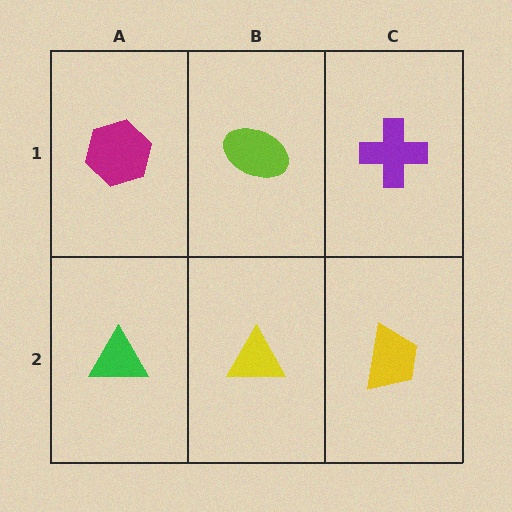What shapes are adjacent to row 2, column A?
A magenta hexagon (row 1, column A), a yellow triangle (row 2, column B).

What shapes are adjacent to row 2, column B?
A lime ellipse (row 1, column B), a green triangle (row 2, column A), a yellow trapezoid (row 2, column C).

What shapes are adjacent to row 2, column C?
A purple cross (row 1, column C), a yellow triangle (row 2, column B).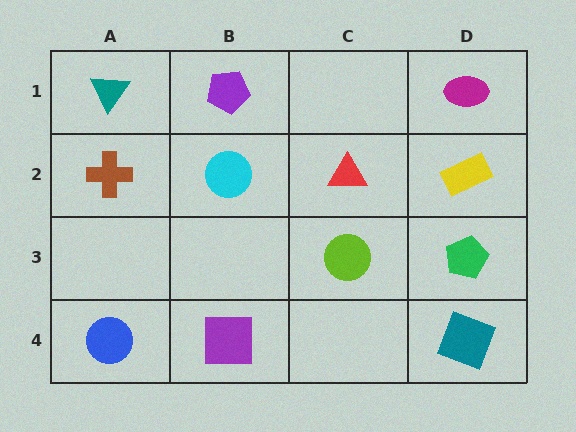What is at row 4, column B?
A purple square.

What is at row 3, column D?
A green pentagon.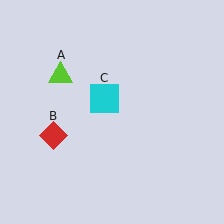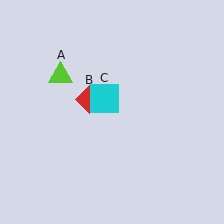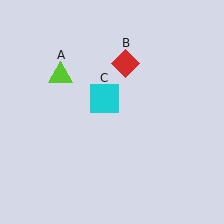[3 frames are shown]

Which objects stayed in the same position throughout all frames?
Lime triangle (object A) and cyan square (object C) remained stationary.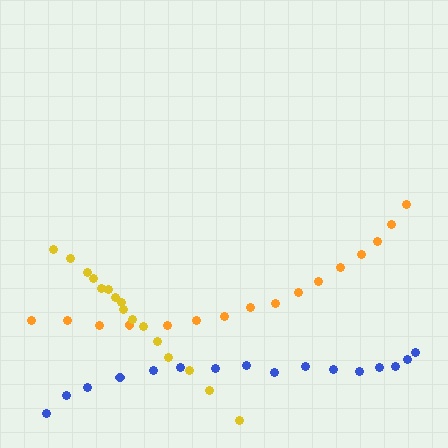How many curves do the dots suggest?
There are 3 distinct paths.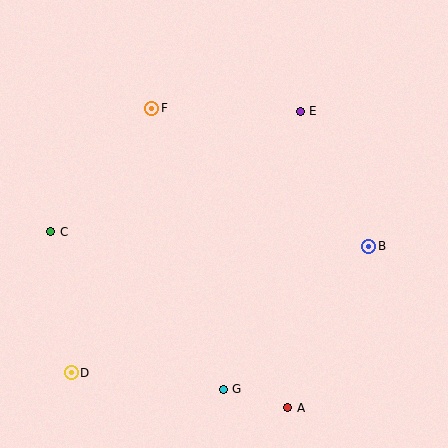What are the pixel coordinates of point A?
Point A is at (288, 408).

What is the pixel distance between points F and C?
The distance between F and C is 159 pixels.